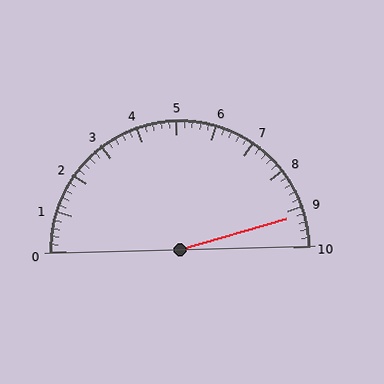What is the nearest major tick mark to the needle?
The nearest major tick mark is 9.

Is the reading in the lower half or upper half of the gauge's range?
The reading is in the upper half of the range (0 to 10).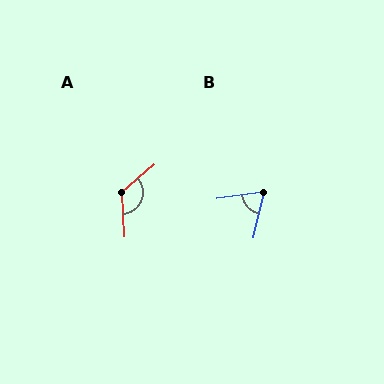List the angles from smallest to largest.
B (69°), A (127°).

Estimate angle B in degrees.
Approximately 69 degrees.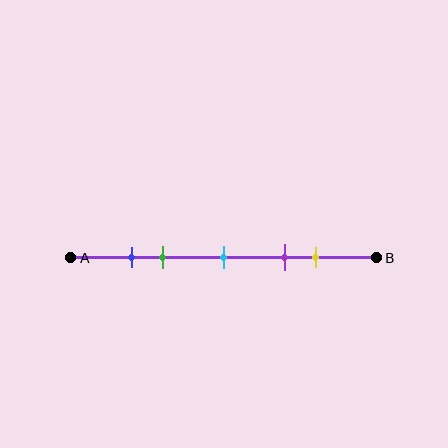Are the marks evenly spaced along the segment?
No, the marks are not evenly spaced.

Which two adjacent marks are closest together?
The blue and green marks are the closest adjacent pair.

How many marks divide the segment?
There are 5 marks dividing the segment.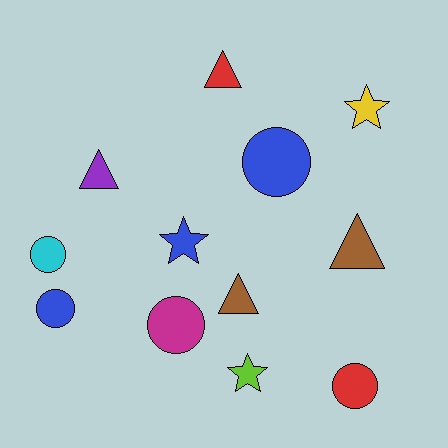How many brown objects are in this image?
There are 2 brown objects.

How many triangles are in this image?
There are 4 triangles.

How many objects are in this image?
There are 12 objects.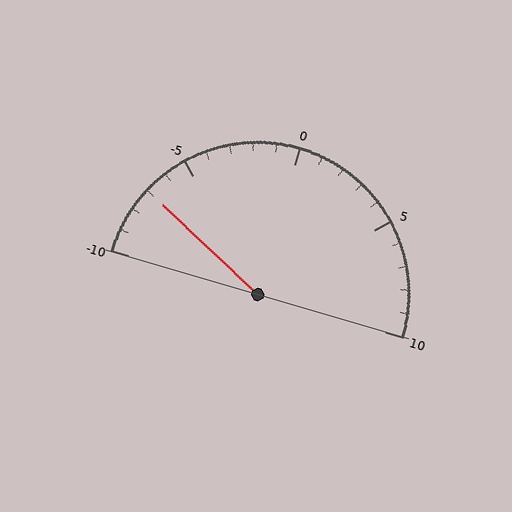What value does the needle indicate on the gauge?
The needle indicates approximately -7.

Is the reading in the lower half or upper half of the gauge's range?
The reading is in the lower half of the range (-10 to 10).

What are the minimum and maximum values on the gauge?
The gauge ranges from -10 to 10.